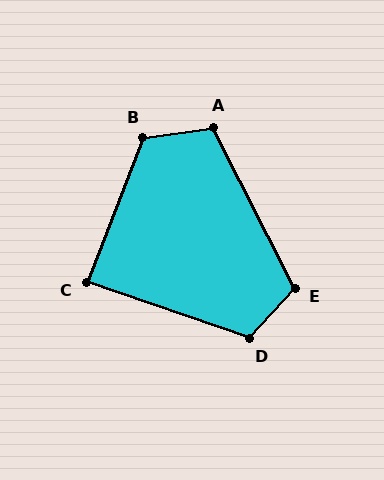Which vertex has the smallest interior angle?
C, at approximately 88 degrees.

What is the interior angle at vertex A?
Approximately 110 degrees (obtuse).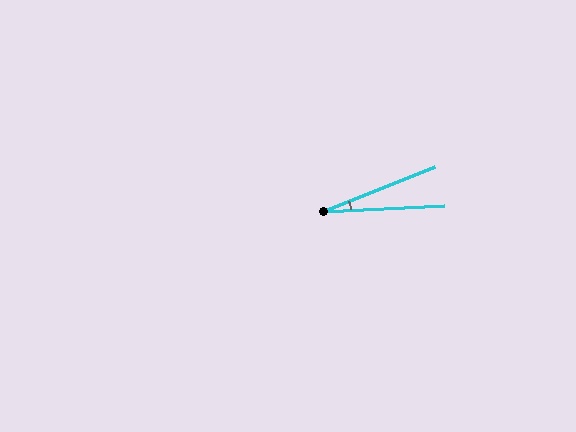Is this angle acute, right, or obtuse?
It is acute.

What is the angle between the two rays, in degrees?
Approximately 19 degrees.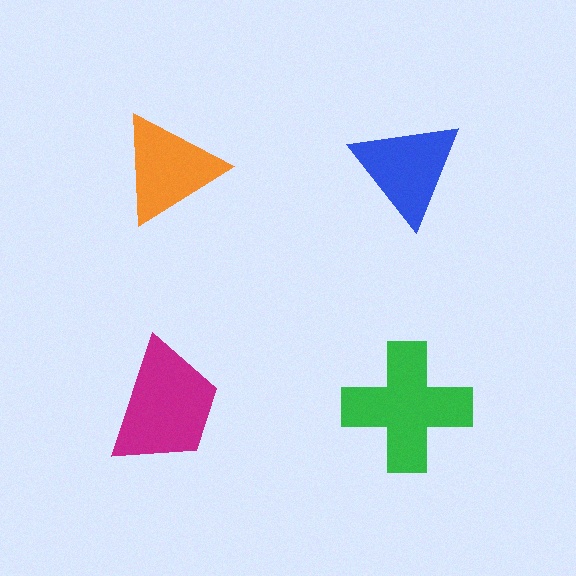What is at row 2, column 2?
A green cross.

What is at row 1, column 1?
An orange triangle.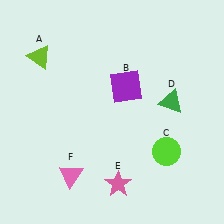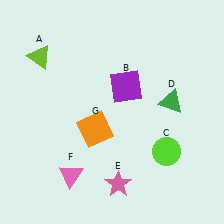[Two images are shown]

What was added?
An orange square (G) was added in Image 2.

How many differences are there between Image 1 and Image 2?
There is 1 difference between the two images.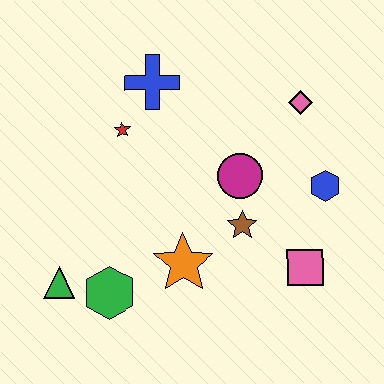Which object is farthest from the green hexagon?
The pink diamond is farthest from the green hexagon.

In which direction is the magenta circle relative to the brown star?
The magenta circle is above the brown star.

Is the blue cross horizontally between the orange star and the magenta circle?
No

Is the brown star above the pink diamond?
No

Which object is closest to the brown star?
The magenta circle is closest to the brown star.